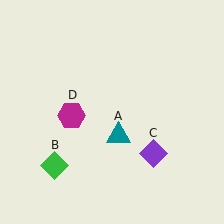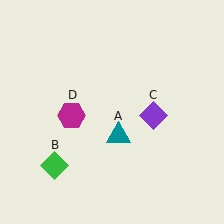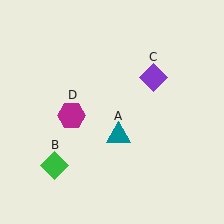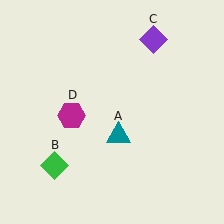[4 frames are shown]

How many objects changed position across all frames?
1 object changed position: purple diamond (object C).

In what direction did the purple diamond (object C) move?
The purple diamond (object C) moved up.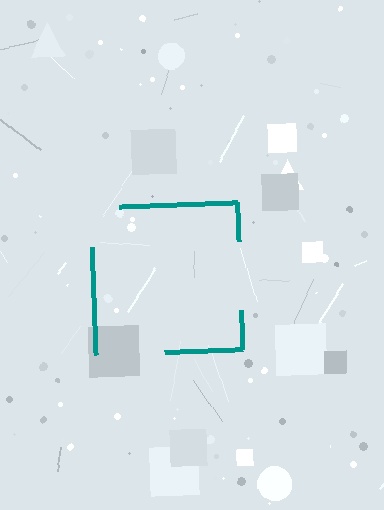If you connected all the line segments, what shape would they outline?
They would outline a square.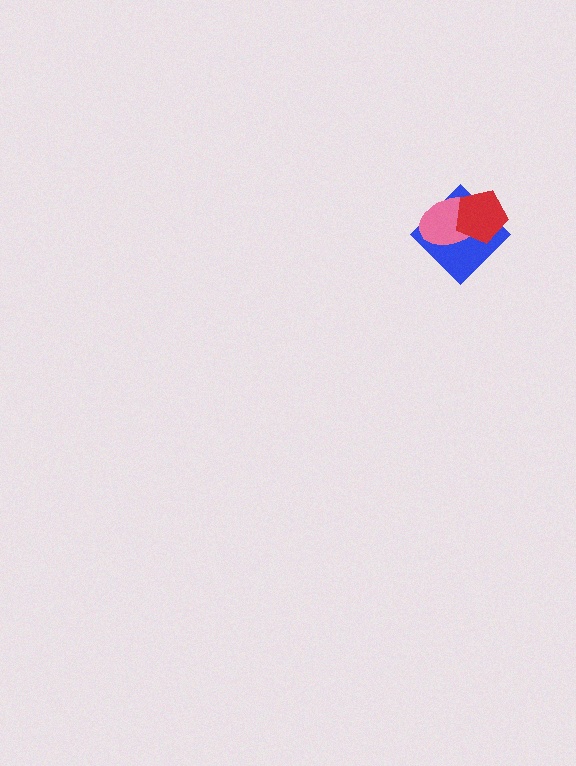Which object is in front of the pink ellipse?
The red pentagon is in front of the pink ellipse.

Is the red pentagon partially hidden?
No, no other shape covers it.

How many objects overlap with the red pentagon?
2 objects overlap with the red pentagon.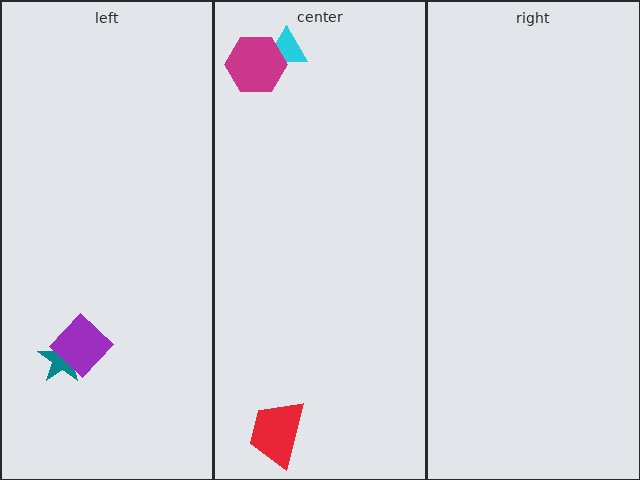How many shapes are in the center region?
3.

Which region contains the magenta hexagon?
The center region.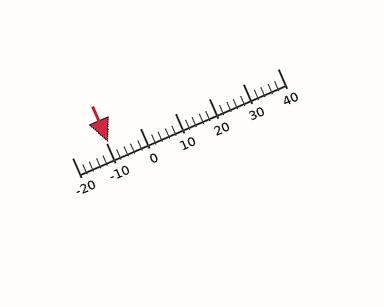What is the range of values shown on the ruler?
The ruler shows values from -20 to 40.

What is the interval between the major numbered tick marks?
The major tick marks are spaced 10 units apart.